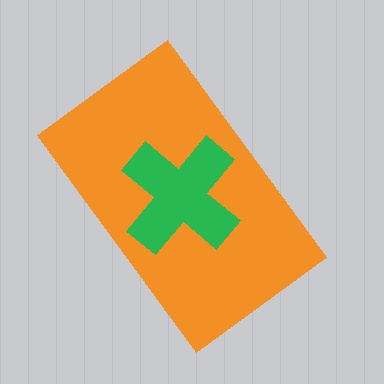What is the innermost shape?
The green cross.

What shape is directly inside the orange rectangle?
The green cross.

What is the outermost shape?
The orange rectangle.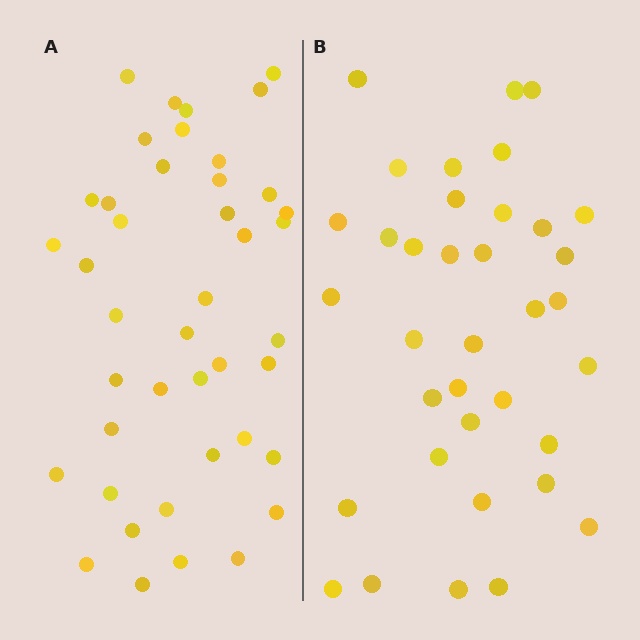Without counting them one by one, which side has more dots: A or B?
Region A (the left region) has more dots.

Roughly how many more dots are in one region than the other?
Region A has about 6 more dots than region B.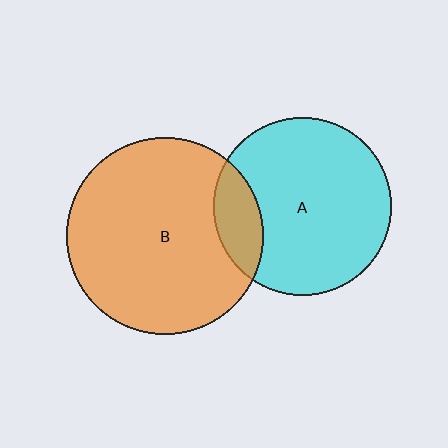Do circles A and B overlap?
Yes.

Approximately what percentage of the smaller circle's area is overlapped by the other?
Approximately 15%.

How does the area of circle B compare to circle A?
Approximately 1.2 times.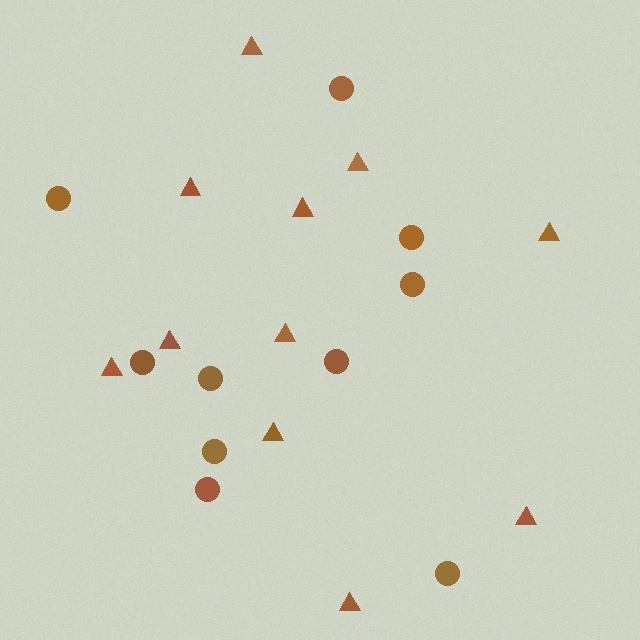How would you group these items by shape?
There are 2 groups: one group of circles (10) and one group of triangles (11).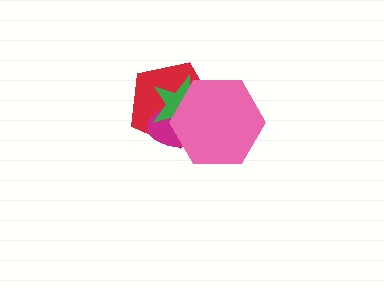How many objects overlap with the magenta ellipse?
3 objects overlap with the magenta ellipse.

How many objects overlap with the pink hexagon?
3 objects overlap with the pink hexagon.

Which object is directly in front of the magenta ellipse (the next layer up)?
The green star is directly in front of the magenta ellipse.